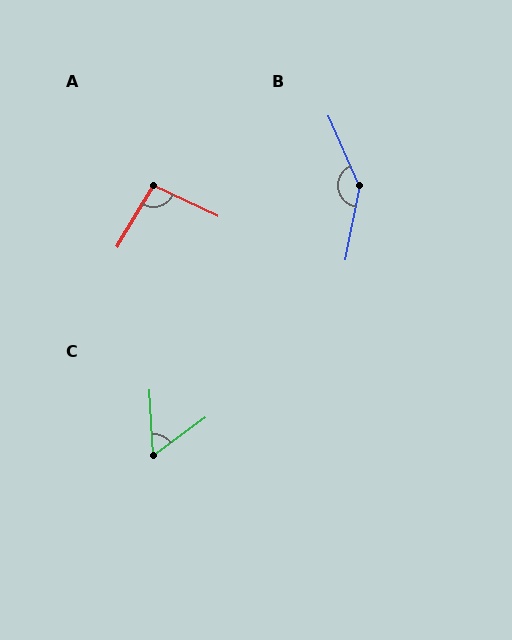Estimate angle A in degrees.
Approximately 95 degrees.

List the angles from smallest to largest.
C (57°), A (95°), B (145°).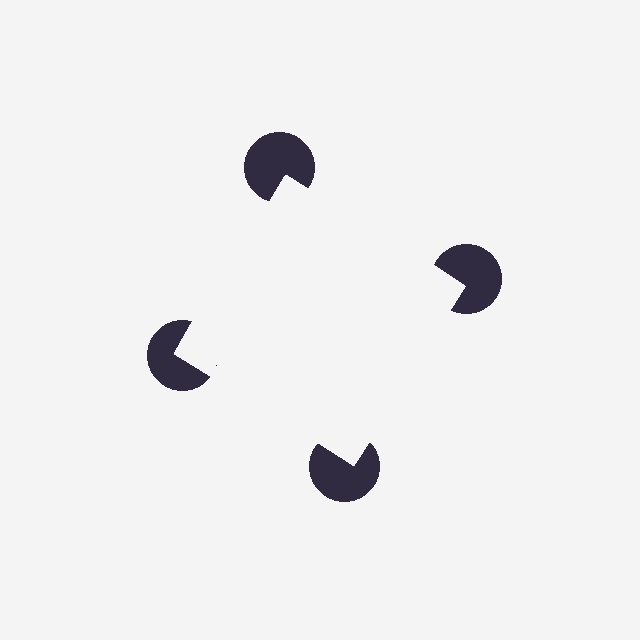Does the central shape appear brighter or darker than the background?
It typically appears slightly brighter than the background, even though no actual brightness change is drawn.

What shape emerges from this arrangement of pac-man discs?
An illusory square — its edges are inferred from the aligned wedge cuts in the pac-man discs, not physically drawn.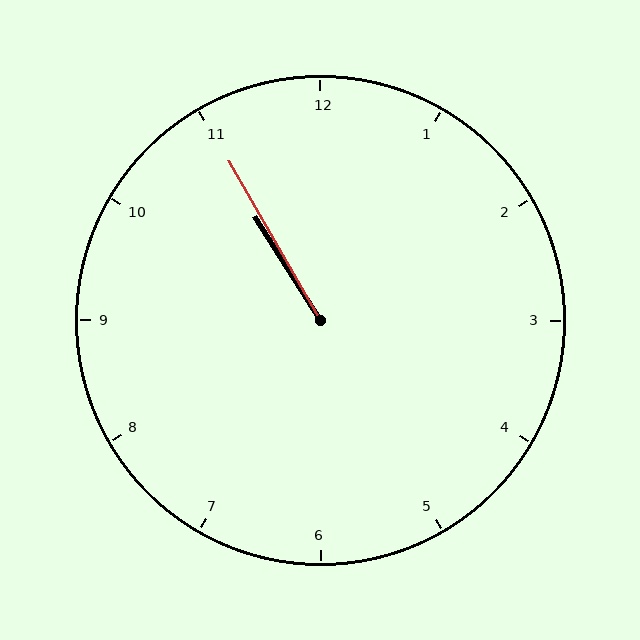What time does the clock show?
10:55.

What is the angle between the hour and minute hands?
Approximately 2 degrees.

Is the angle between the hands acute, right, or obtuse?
It is acute.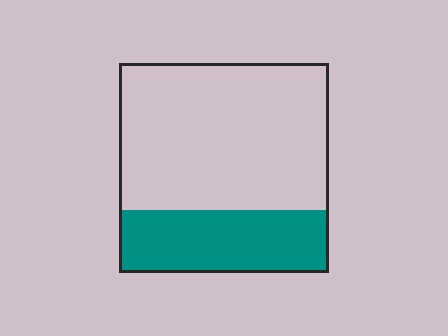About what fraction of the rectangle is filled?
About one third (1/3).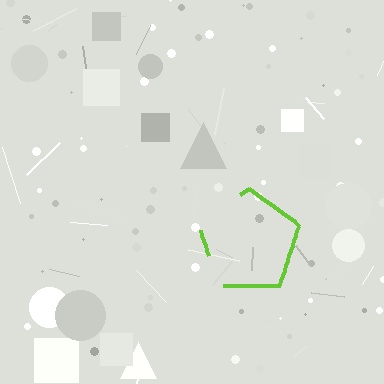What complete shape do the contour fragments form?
The contour fragments form a pentagon.